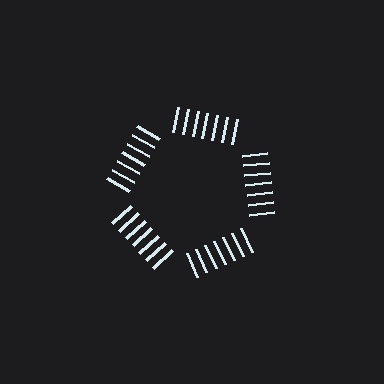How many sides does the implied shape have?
5 sides — the line-ends trace a pentagon.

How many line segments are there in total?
35 — 7 along each of the 5 edges.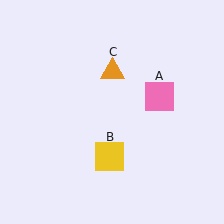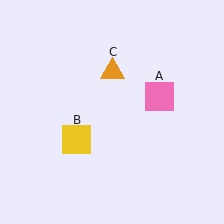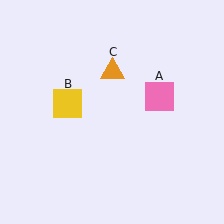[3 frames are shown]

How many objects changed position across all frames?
1 object changed position: yellow square (object B).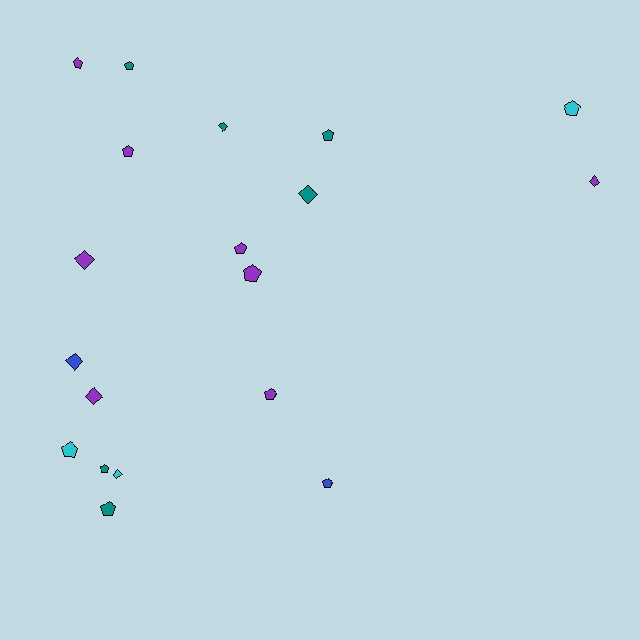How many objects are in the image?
There are 19 objects.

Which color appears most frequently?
Purple, with 8 objects.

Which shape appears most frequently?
Pentagon, with 12 objects.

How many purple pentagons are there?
There are 5 purple pentagons.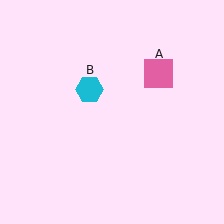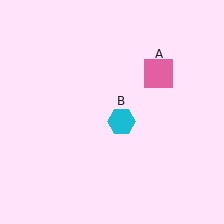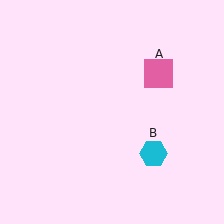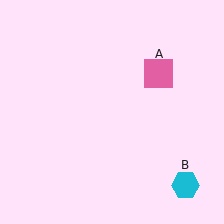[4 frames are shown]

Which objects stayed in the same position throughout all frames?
Pink square (object A) remained stationary.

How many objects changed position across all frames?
1 object changed position: cyan hexagon (object B).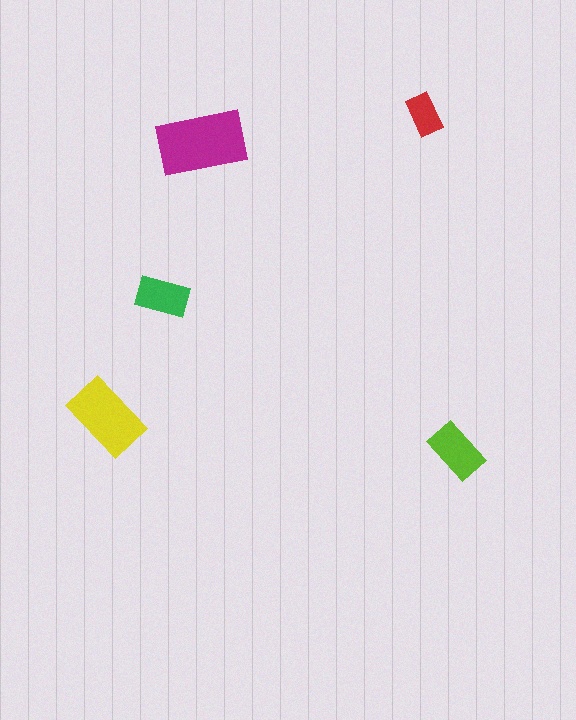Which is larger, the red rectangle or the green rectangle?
The green one.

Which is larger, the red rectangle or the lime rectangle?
The lime one.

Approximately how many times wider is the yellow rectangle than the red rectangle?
About 2 times wider.